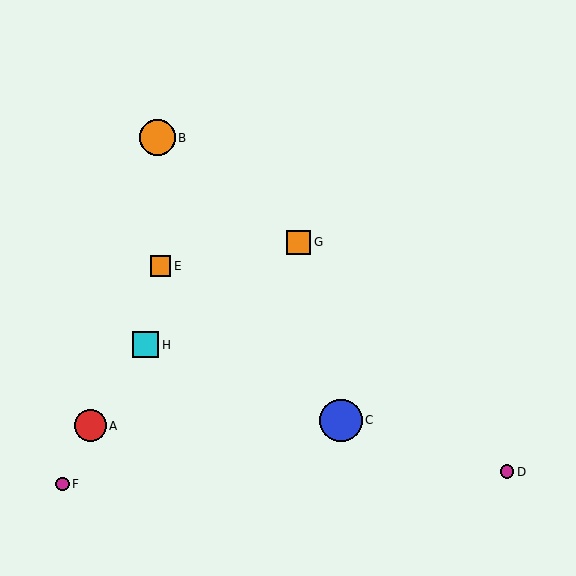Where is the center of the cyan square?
The center of the cyan square is at (146, 345).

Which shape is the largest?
The blue circle (labeled C) is the largest.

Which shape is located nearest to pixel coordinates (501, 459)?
The magenta circle (labeled D) at (507, 472) is nearest to that location.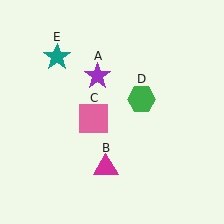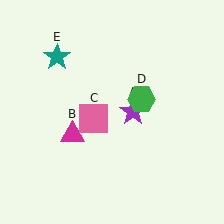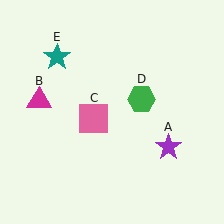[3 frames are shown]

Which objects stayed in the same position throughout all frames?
Pink square (object C) and green hexagon (object D) and teal star (object E) remained stationary.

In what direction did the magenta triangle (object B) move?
The magenta triangle (object B) moved up and to the left.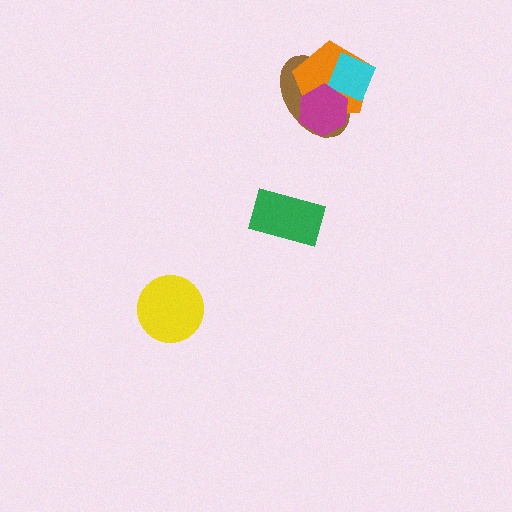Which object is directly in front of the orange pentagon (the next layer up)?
The cyan diamond is directly in front of the orange pentagon.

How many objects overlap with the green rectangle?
0 objects overlap with the green rectangle.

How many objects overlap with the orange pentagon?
3 objects overlap with the orange pentagon.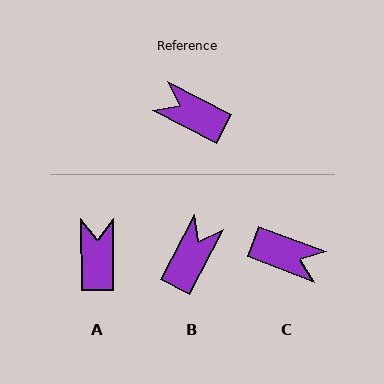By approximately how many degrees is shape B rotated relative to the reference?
Approximately 90 degrees clockwise.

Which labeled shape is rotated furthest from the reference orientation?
C, about 174 degrees away.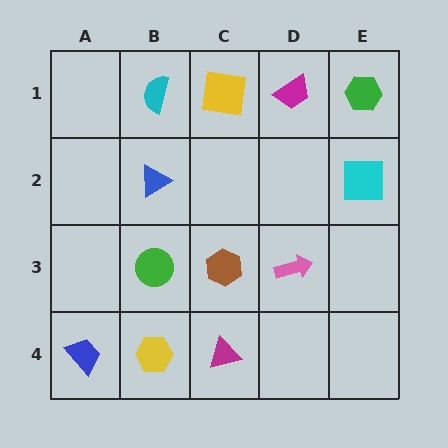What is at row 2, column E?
A cyan square.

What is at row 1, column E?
A green hexagon.